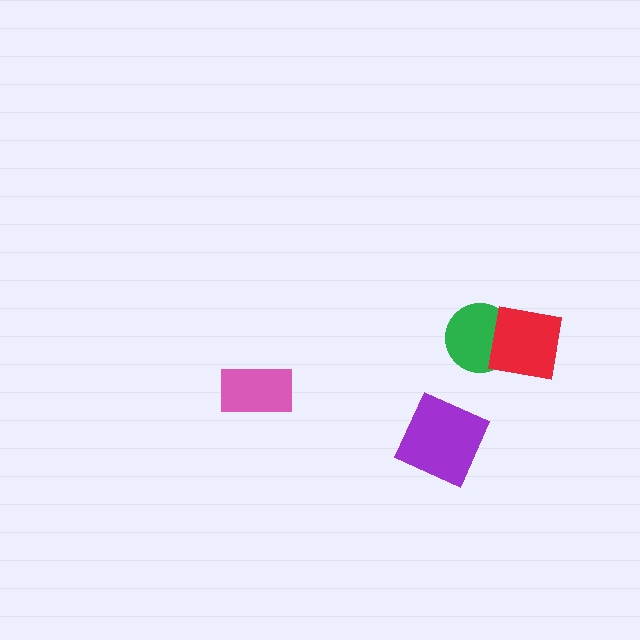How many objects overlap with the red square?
1 object overlaps with the red square.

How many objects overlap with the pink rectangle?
0 objects overlap with the pink rectangle.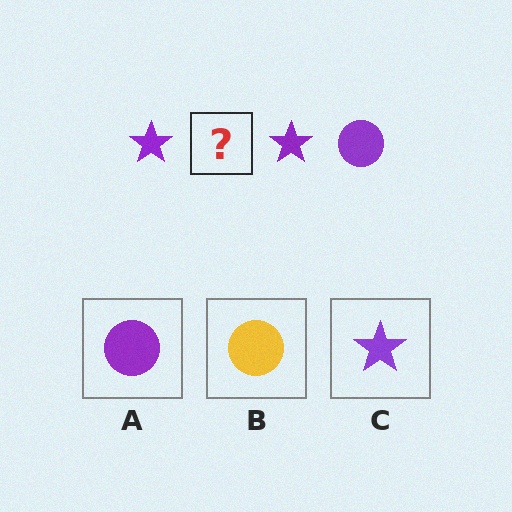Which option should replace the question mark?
Option A.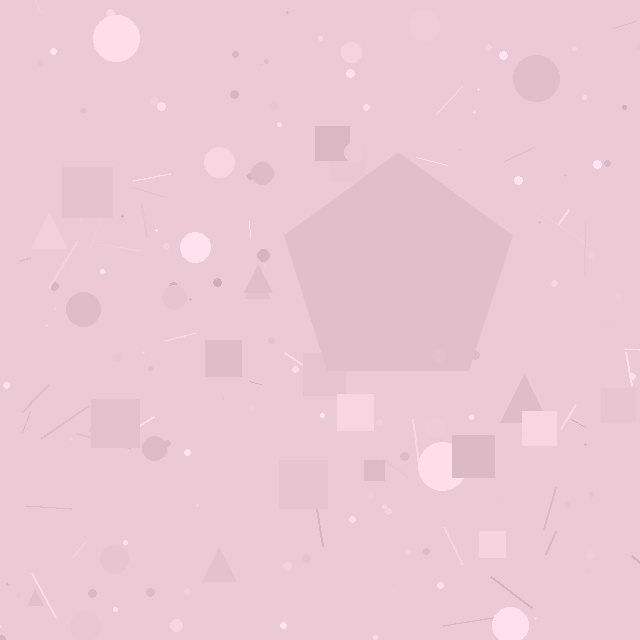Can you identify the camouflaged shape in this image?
The camouflaged shape is a pentagon.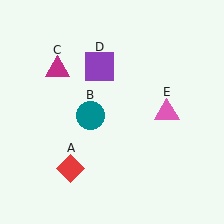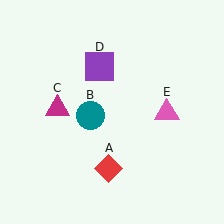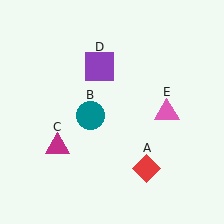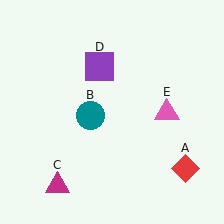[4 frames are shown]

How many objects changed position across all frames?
2 objects changed position: red diamond (object A), magenta triangle (object C).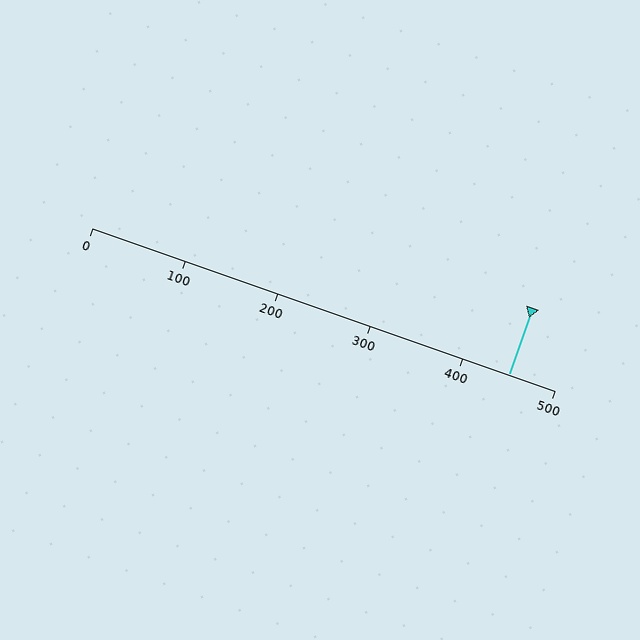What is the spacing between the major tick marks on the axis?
The major ticks are spaced 100 apart.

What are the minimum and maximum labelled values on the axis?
The axis runs from 0 to 500.